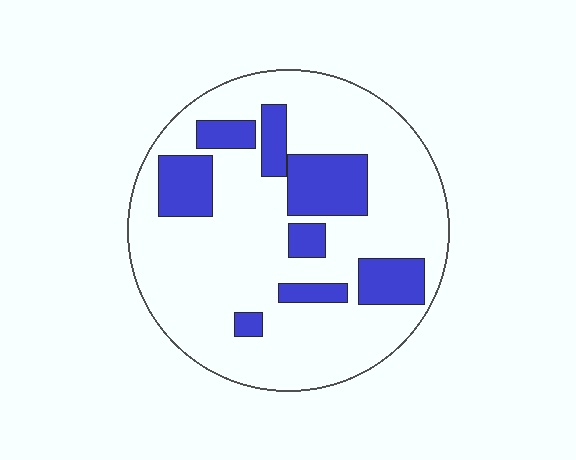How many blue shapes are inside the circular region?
8.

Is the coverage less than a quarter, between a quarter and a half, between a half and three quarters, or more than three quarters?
Less than a quarter.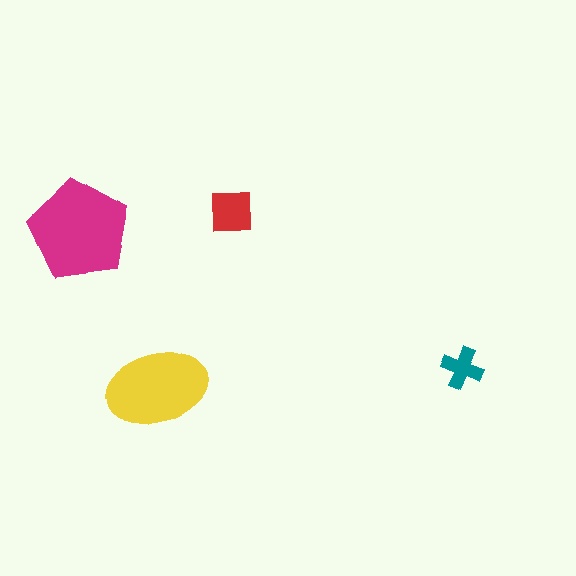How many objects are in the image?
There are 4 objects in the image.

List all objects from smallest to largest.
The teal cross, the red square, the yellow ellipse, the magenta pentagon.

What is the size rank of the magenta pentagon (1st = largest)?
1st.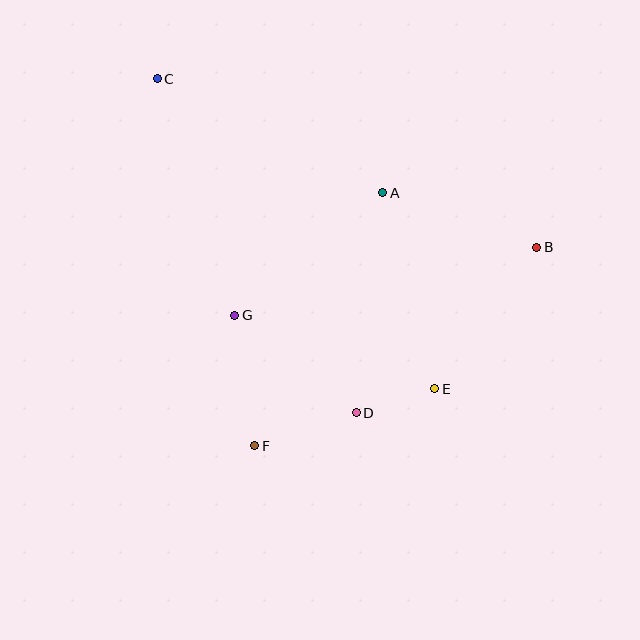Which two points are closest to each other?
Points D and E are closest to each other.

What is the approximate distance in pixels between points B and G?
The distance between B and G is approximately 310 pixels.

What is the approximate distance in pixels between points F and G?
The distance between F and G is approximately 132 pixels.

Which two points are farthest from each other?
Points C and E are farthest from each other.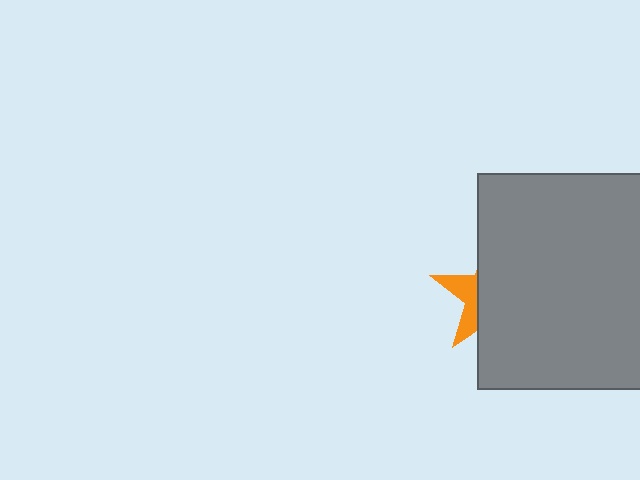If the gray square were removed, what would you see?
You would see the complete orange star.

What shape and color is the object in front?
The object in front is a gray square.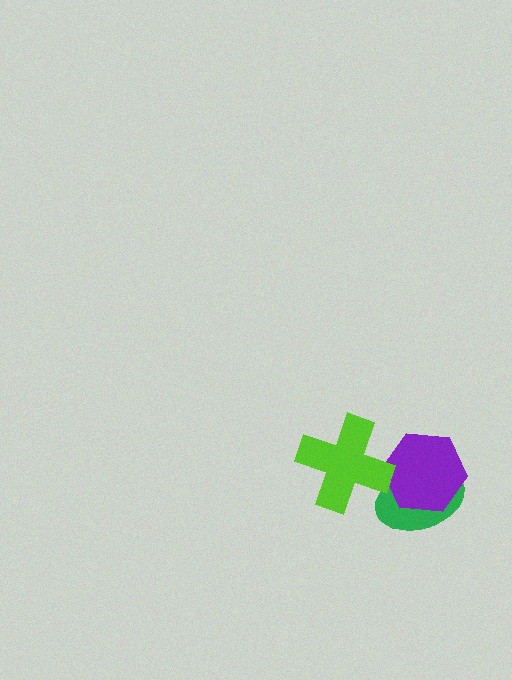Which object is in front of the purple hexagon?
The lime cross is in front of the purple hexagon.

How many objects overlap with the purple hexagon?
2 objects overlap with the purple hexagon.